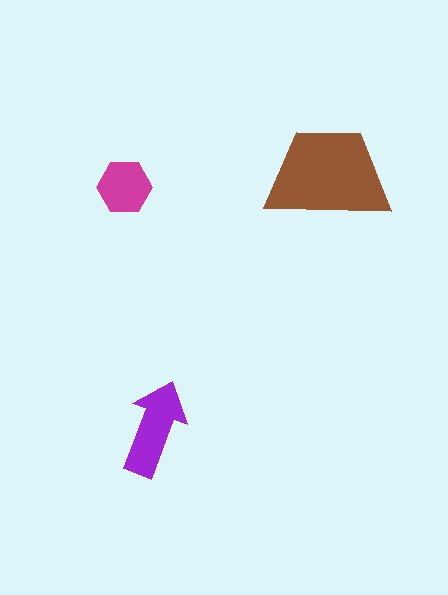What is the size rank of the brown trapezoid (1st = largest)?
1st.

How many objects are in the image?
There are 3 objects in the image.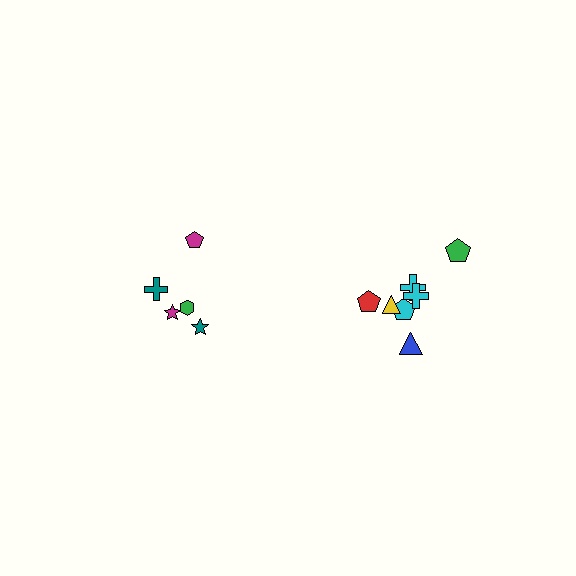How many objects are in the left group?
There are 5 objects.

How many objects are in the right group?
There are 7 objects.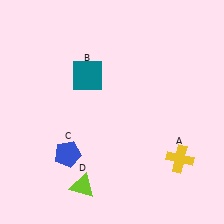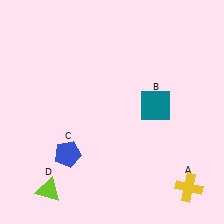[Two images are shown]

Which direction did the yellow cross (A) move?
The yellow cross (A) moved down.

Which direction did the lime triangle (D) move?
The lime triangle (D) moved left.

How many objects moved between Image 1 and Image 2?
3 objects moved between the two images.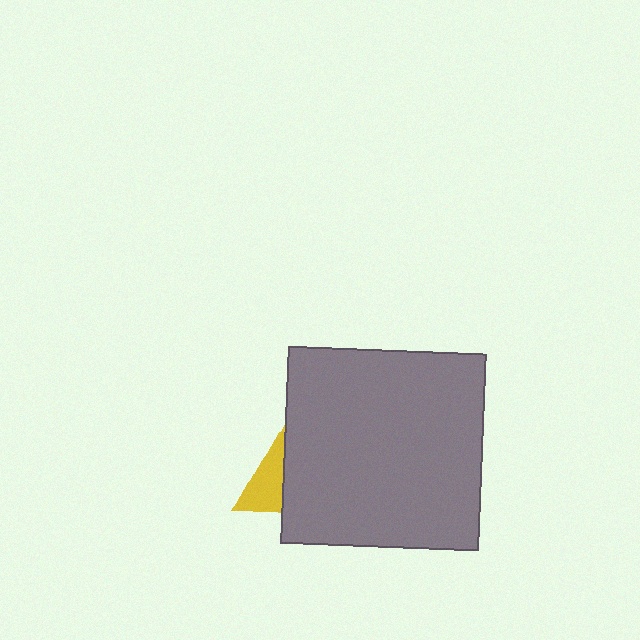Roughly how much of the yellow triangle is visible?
A small part of it is visible (roughly 32%).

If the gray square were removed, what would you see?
You would see the complete yellow triangle.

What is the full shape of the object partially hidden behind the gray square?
The partially hidden object is a yellow triangle.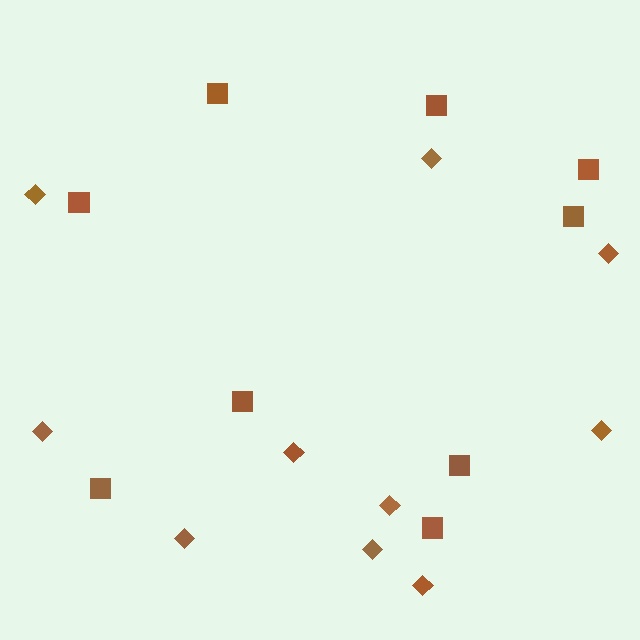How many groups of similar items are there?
There are 2 groups: one group of diamonds (10) and one group of squares (9).